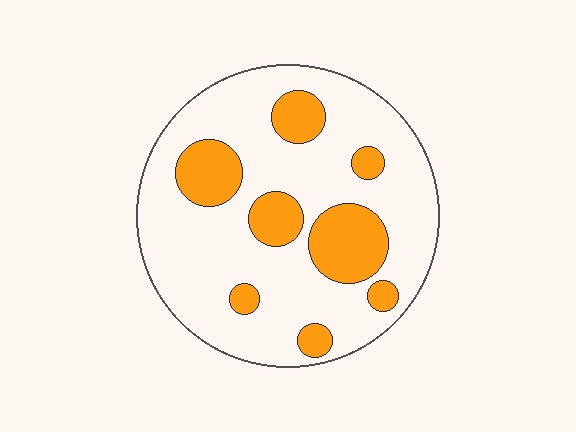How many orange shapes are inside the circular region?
8.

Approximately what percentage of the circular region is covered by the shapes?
Approximately 25%.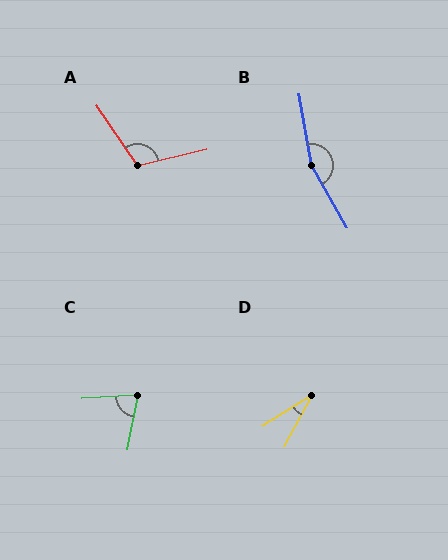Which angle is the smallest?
D, at approximately 30 degrees.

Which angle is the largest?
B, at approximately 160 degrees.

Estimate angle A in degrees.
Approximately 111 degrees.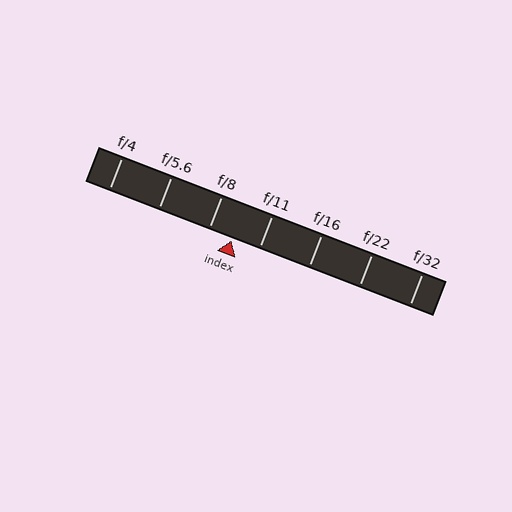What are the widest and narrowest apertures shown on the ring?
The widest aperture shown is f/4 and the narrowest is f/32.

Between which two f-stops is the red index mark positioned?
The index mark is between f/8 and f/11.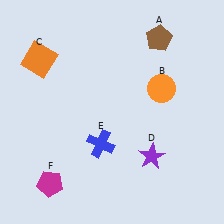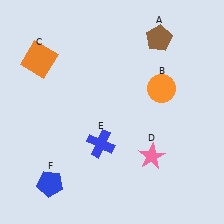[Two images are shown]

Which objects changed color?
D changed from purple to pink. F changed from magenta to blue.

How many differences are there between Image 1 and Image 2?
There are 2 differences between the two images.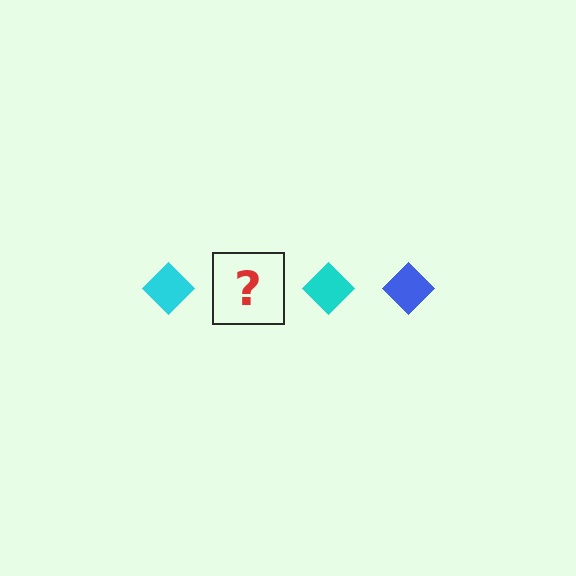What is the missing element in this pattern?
The missing element is a blue diamond.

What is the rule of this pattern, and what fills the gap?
The rule is that the pattern cycles through cyan, blue diamonds. The gap should be filled with a blue diamond.